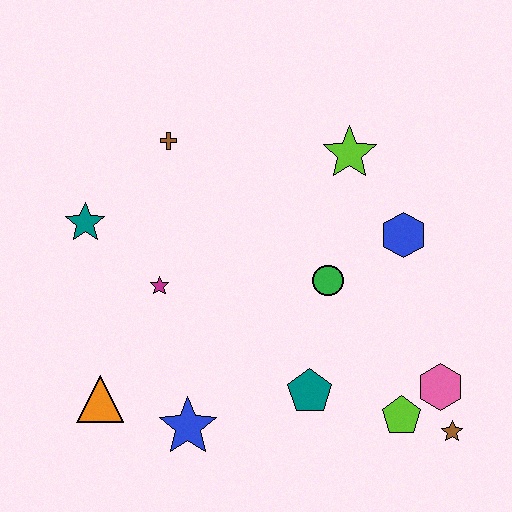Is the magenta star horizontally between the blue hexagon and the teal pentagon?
No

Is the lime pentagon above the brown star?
Yes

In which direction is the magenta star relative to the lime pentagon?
The magenta star is to the left of the lime pentagon.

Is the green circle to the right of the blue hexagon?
No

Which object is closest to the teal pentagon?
The lime pentagon is closest to the teal pentagon.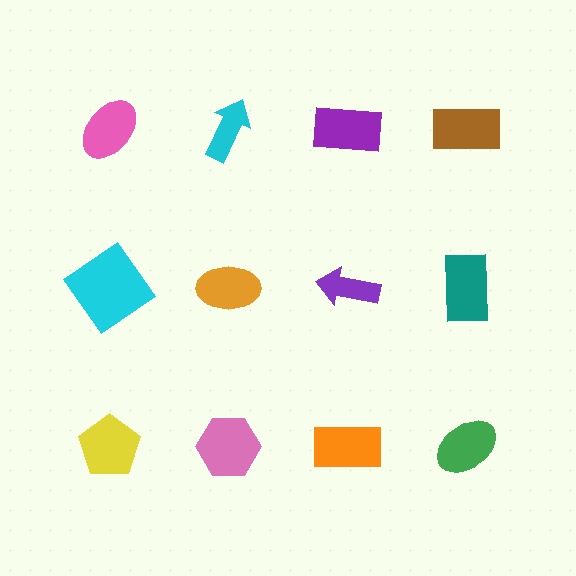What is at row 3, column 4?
A green ellipse.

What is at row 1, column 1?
A pink ellipse.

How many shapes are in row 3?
4 shapes.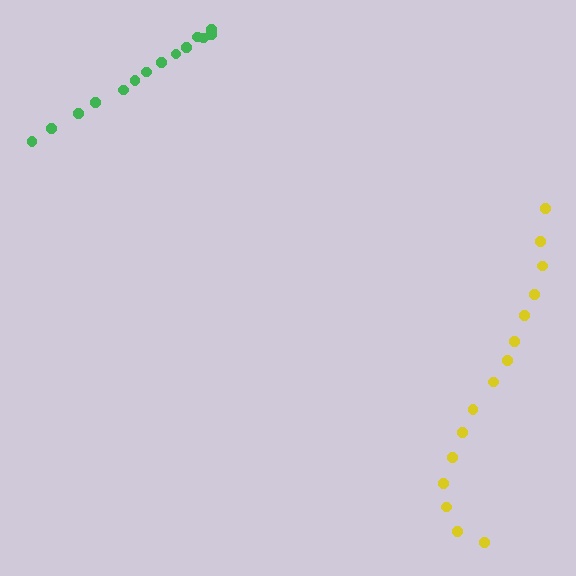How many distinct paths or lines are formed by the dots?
There are 2 distinct paths.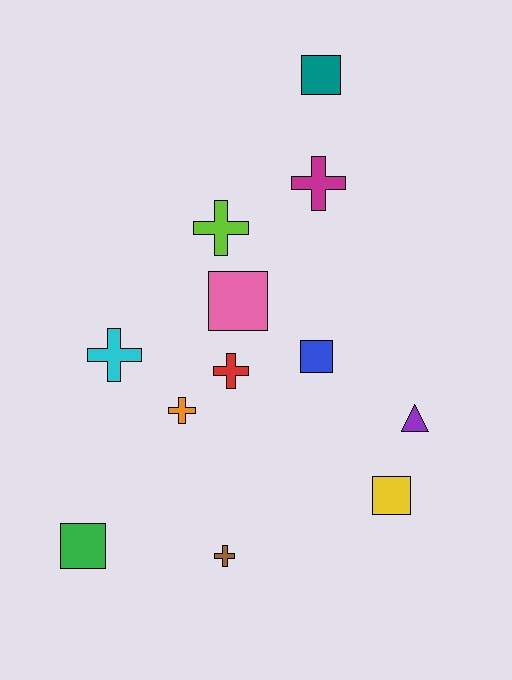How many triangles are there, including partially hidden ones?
There is 1 triangle.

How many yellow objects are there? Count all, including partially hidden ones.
There is 1 yellow object.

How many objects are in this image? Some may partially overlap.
There are 12 objects.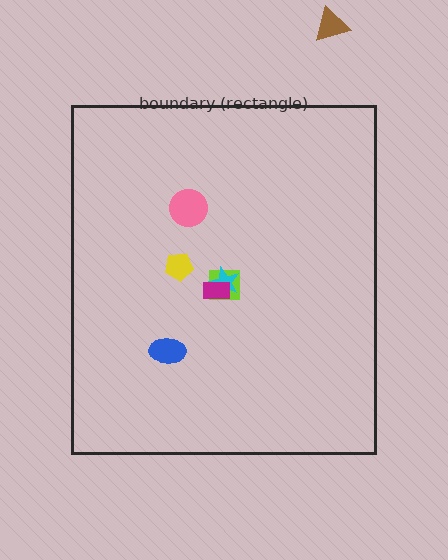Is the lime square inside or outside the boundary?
Inside.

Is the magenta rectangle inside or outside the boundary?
Inside.